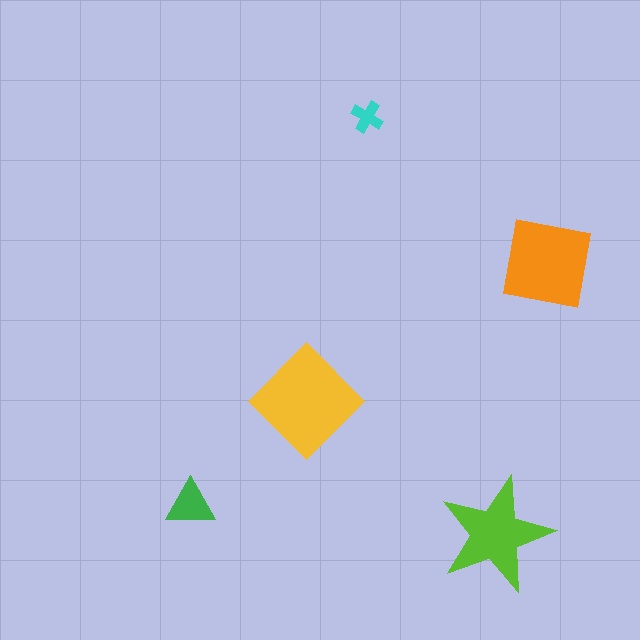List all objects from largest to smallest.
The yellow diamond, the orange square, the lime star, the green triangle, the cyan cross.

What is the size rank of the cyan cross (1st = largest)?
5th.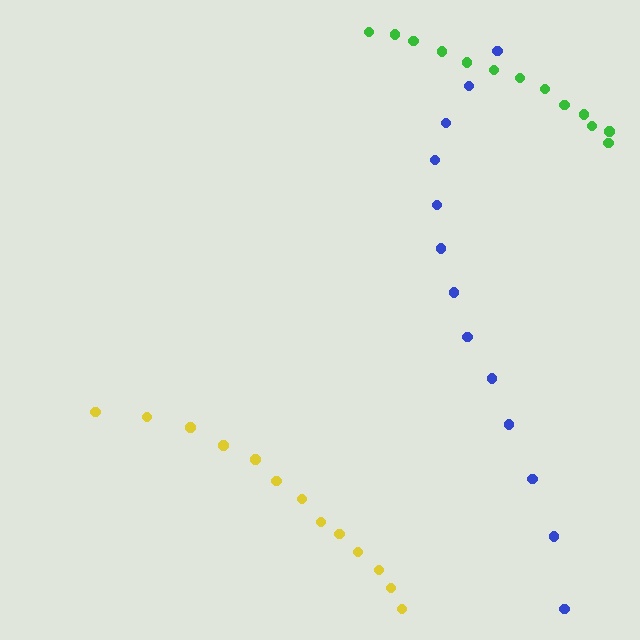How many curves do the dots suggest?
There are 3 distinct paths.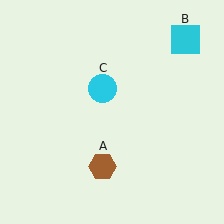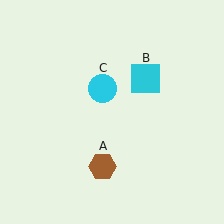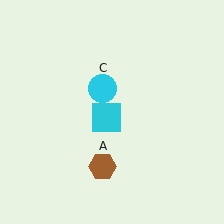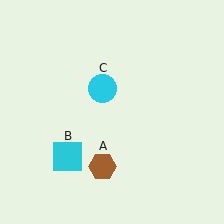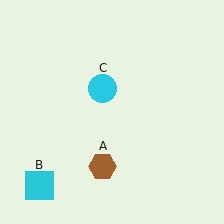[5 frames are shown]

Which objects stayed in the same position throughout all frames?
Brown hexagon (object A) and cyan circle (object C) remained stationary.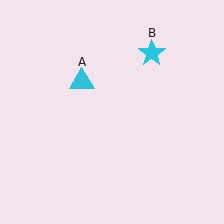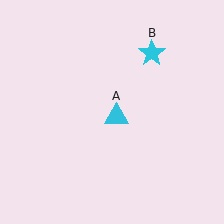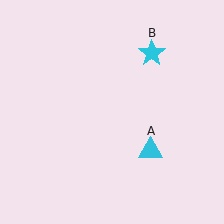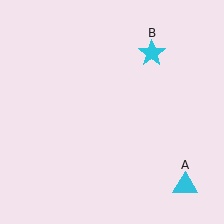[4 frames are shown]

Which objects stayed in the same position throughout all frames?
Cyan star (object B) remained stationary.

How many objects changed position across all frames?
1 object changed position: cyan triangle (object A).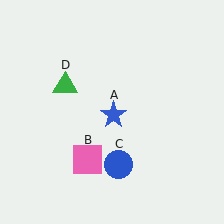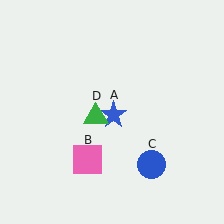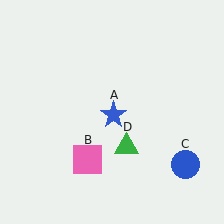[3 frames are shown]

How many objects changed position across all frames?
2 objects changed position: blue circle (object C), green triangle (object D).